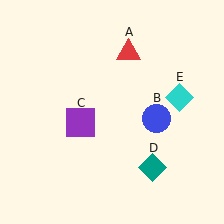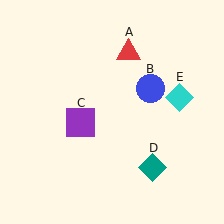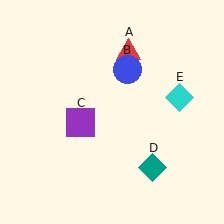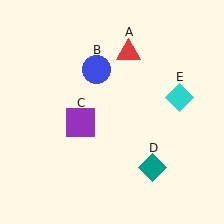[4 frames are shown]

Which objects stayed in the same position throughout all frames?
Red triangle (object A) and purple square (object C) and teal diamond (object D) and cyan diamond (object E) remained stationary.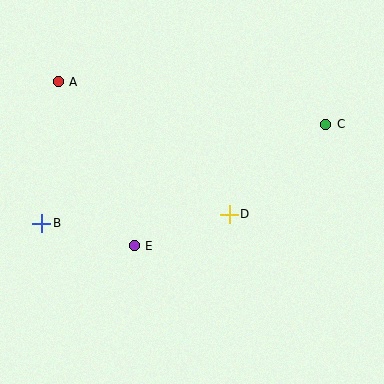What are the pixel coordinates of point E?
Point E is at (134, 246).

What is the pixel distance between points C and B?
The distance between C and B is 301 pixels.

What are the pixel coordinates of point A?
Point A is at (58, 82).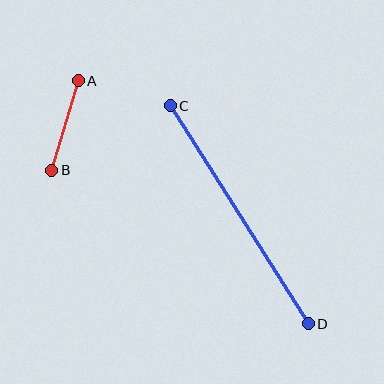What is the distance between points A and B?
The distance is approximately 93 pixels.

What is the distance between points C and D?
The distance is approximately 258 pixels.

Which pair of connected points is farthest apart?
Points C and D are farthest apart.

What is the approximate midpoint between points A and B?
The midpoint is at approximately (65, 126) pixels.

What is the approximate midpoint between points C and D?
The midpoint is at approximately (239, 215) pixels.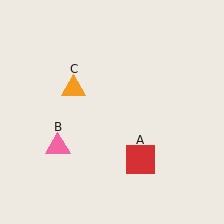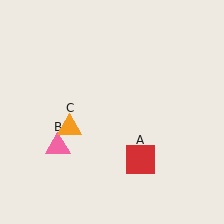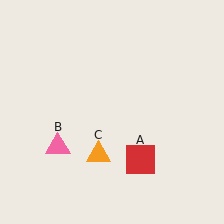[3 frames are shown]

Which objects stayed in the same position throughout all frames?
Red square (object A) and pink triangle (object B) remained stationary.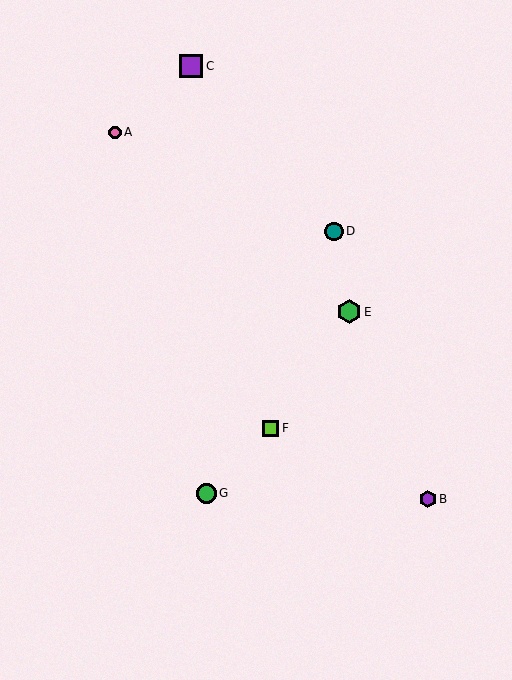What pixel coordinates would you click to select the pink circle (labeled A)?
Click at (115, 132) to select the pink circle A.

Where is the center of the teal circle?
The center of the teal circle is at (334, 231).